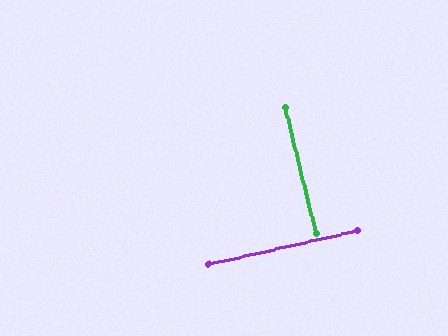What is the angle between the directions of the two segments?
Approximately 89 degrees.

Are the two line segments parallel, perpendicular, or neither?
Perpendicular — they meet at approximately 89°.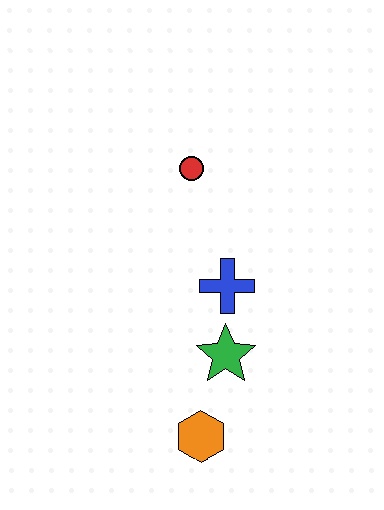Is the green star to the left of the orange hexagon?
No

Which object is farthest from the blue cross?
The orange hexagon is farthest from the blue cross.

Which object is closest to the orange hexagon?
The green star is closest to the orange hexagon.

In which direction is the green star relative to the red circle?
The green star is below the red circle.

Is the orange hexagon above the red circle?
No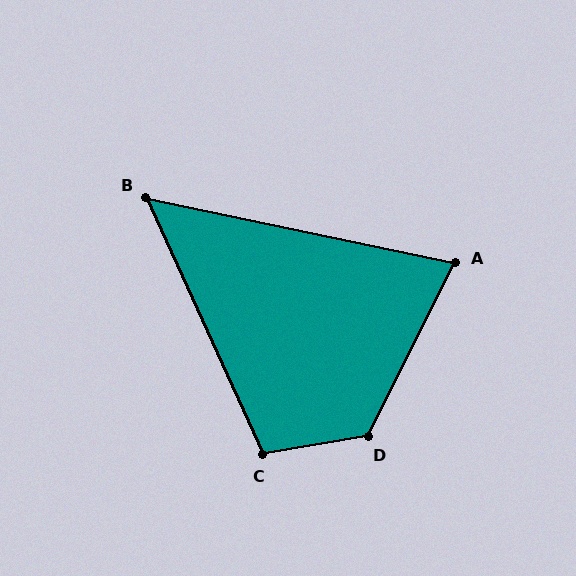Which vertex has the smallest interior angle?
B, at approximately 54 degrees.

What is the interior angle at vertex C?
Approximately 105 degrees (obtuse).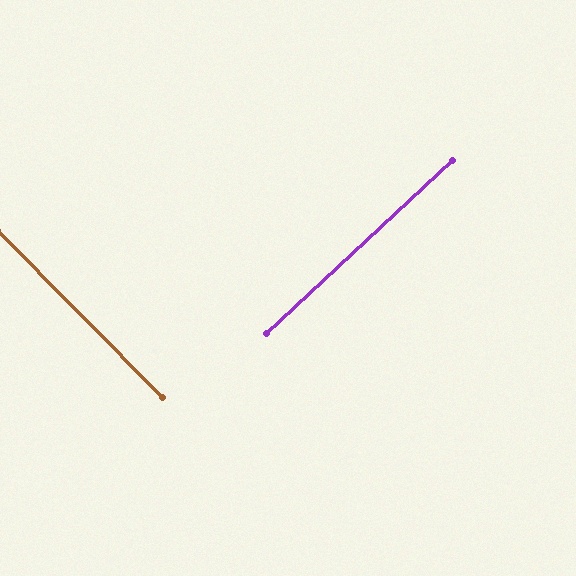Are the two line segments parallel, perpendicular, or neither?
Perpendicular — they meet at approximately 88°.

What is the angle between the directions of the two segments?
Approximately 88 degrees.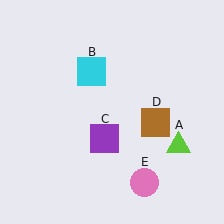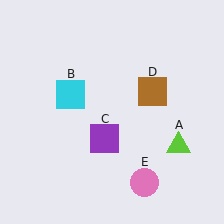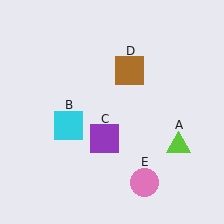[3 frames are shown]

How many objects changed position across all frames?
2 objects changed position: cyan square (object B), brown square (object D).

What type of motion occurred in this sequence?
The cyan square (object B), brown square (object D) rotated counterclockwise around the center of the scene.